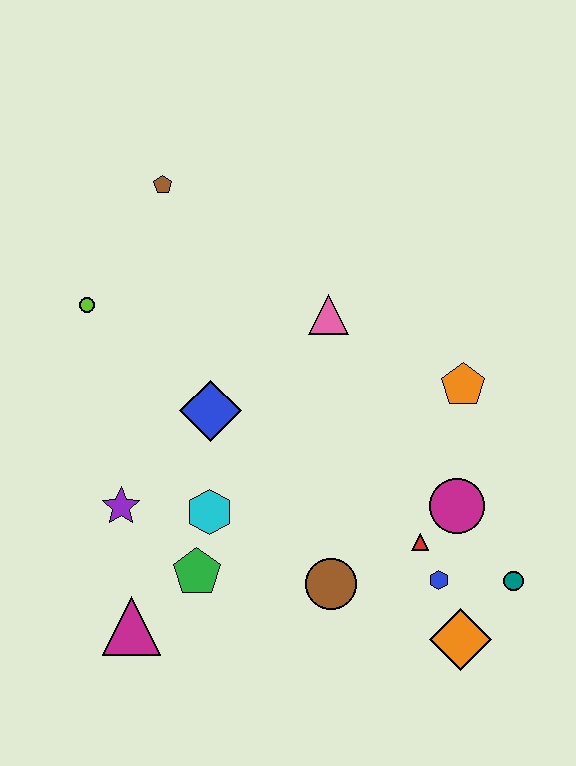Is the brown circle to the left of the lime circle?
No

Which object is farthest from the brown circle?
The brown pentagon is farthest from the brown circle.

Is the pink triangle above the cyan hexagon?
Yes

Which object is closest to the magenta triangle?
The green pentagon is closest to the magenta triangle.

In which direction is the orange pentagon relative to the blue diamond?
The orange pentagon is to the right of the blue diamond.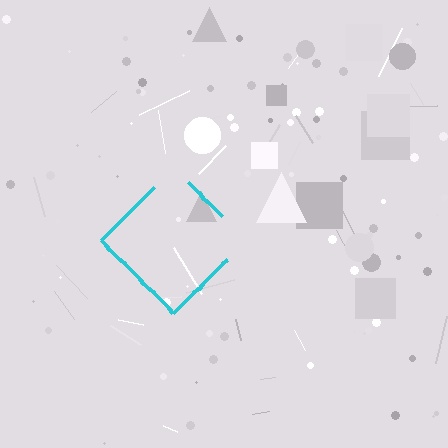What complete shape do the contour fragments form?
The contour fragments form a diamond.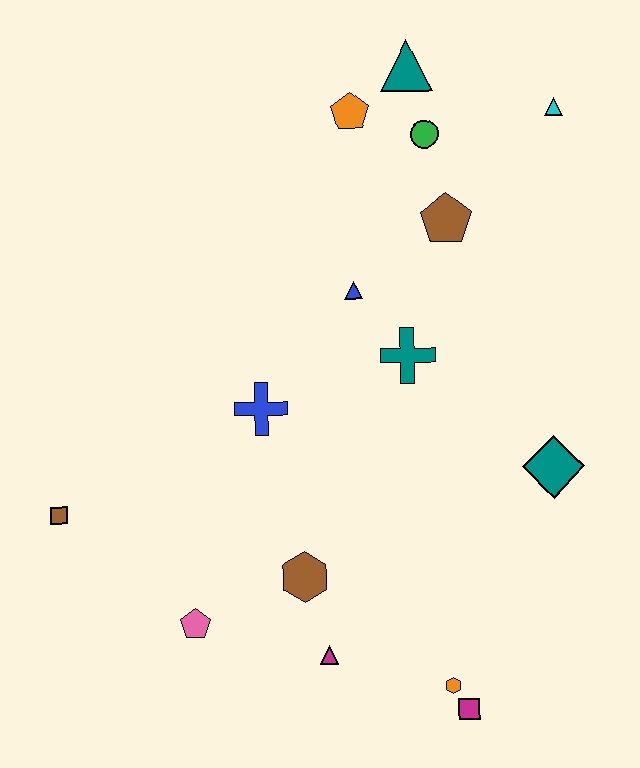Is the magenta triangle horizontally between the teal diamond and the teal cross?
No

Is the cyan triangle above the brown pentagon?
Yes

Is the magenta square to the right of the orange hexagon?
Yes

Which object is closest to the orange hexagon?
The magenta square is closest to the orange hexagon.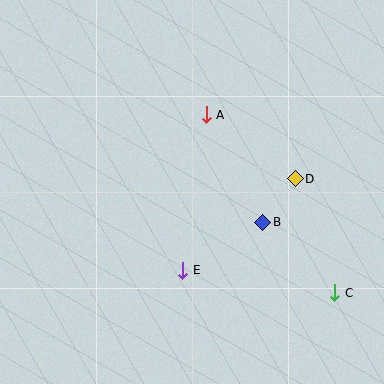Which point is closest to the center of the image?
Point B at (263, 222) is closest to the center.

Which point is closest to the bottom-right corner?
Point C is closest to the bottom-right corner.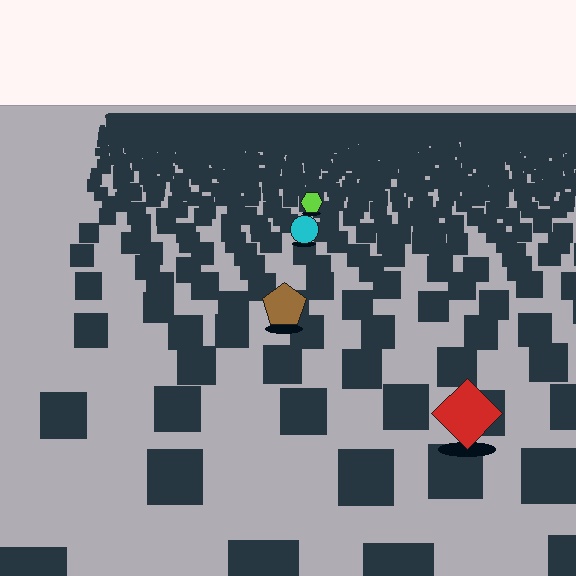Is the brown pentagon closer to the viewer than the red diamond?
No. The red diamond is closer — you can tell from the texture gradient: the ground texture is coarser near it.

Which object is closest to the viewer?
The red diamond is closest. The texture marks near it are larger and more spread out.